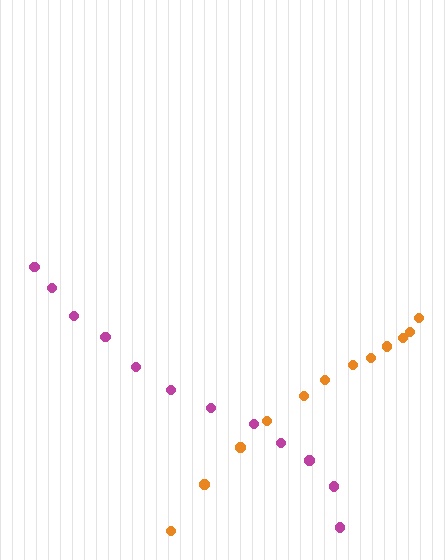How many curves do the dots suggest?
There are 2 distinct paths.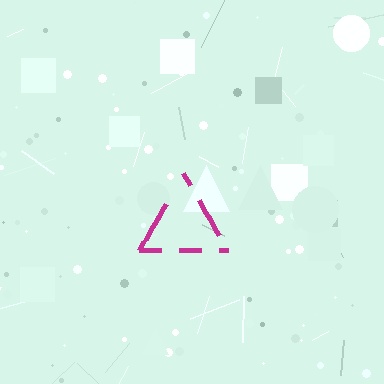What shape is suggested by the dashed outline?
The dashed outline suggests a triangle.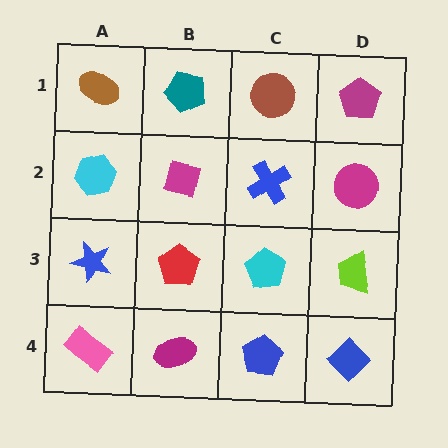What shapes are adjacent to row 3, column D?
A magenta circle (row 2, column D), a blue diamond (row 4, column D), a cyan pentagon (row 3, column C).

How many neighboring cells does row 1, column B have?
3.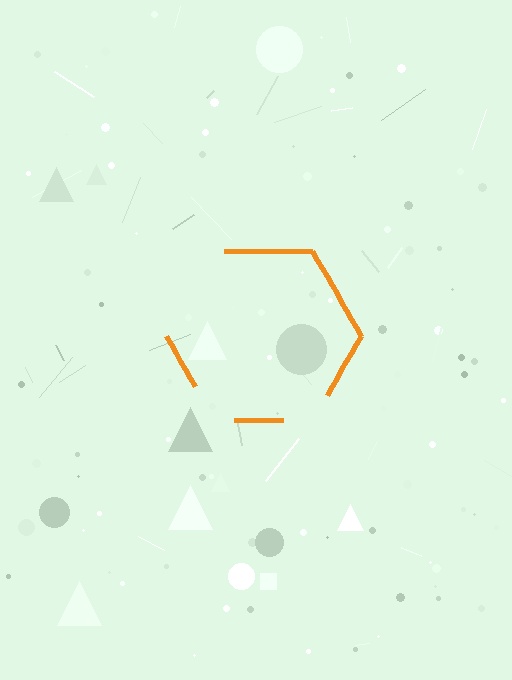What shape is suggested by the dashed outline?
The dashed outline suggests a hexagon.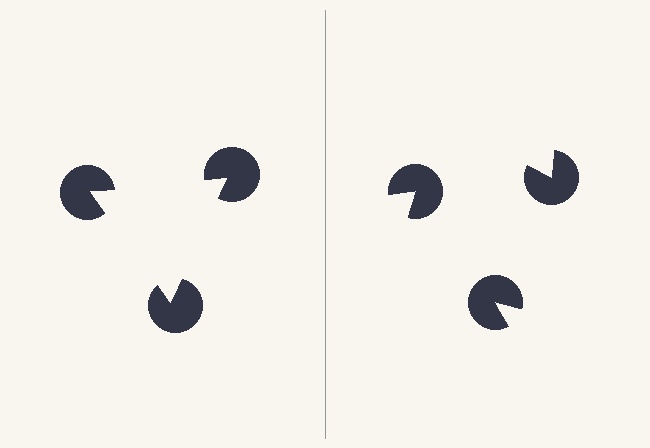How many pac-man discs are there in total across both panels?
6 — 3 on each side.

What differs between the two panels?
The pac-man discs are positioned identically on both sides; only the wedge orientations differ. On the left they align to a triangle; on the right they are misaligned.